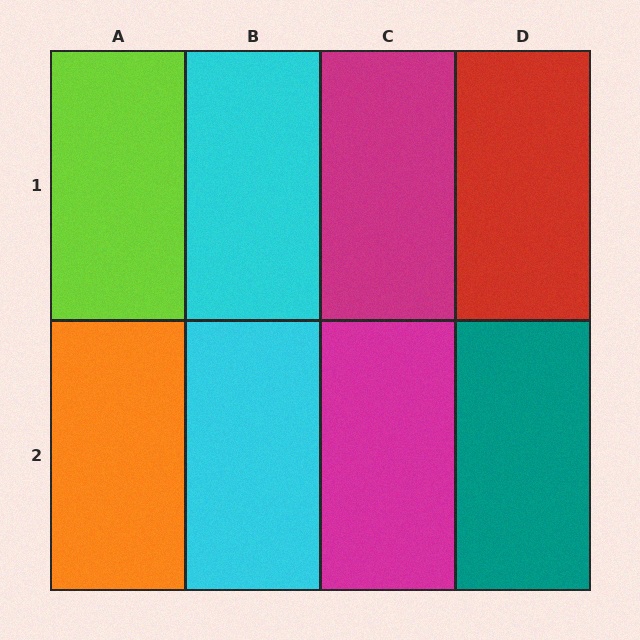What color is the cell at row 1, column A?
Lime.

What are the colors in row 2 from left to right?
Orange, cyan, magenta, teal.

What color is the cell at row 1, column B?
Cyan.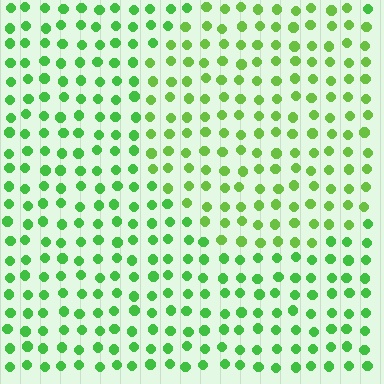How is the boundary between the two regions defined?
The boundary is defined purely by a slight shift in hue (about 20 degrees). Spacing, size, and orientation are identical on both sides.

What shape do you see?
I see a circle.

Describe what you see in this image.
The image is filled with small green elements in a uniform arrangement. A circle-shaped region is visible where the elements are tinted to a slightly different hue, forming a subtle color boundary.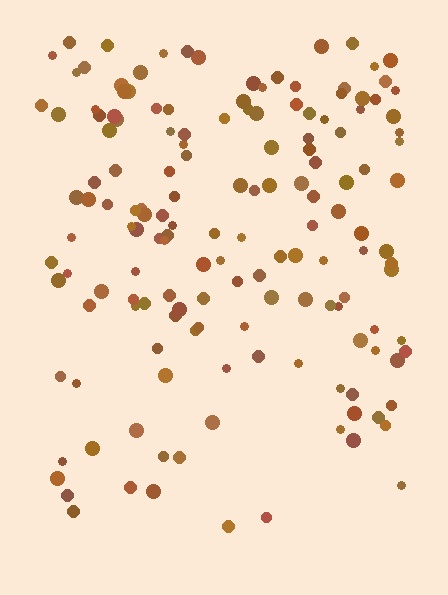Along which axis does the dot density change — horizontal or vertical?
Vertical.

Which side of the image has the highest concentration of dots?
The top.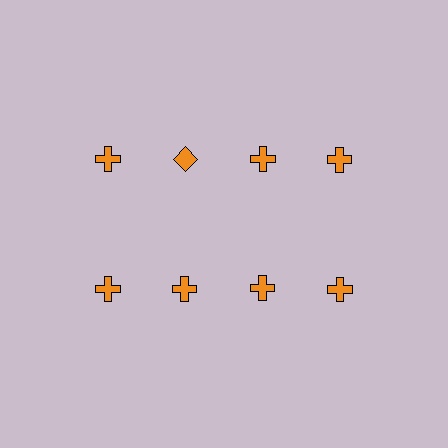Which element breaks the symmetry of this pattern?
The orange diamond in the top row, second from left column breaks the symmetry. All other shapes are orange crosses.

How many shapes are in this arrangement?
There are 8 shapes arranged in a grid pattern.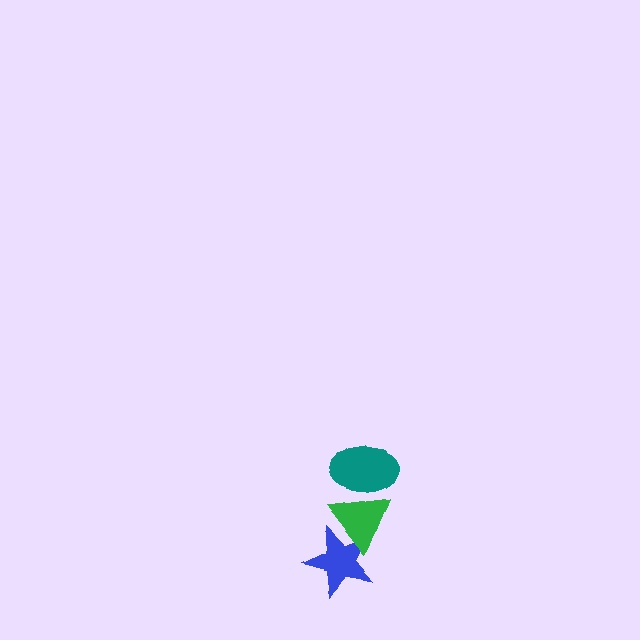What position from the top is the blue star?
The blue star is 3rd from the top.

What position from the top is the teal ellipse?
The teal ellipse is 1st from the top.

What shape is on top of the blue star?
The green triangle is on top of the blue star.